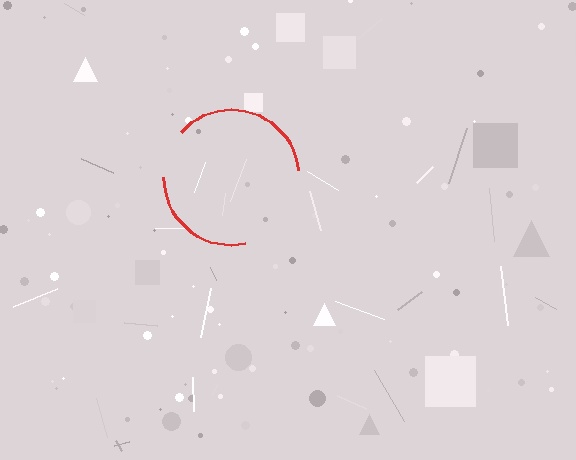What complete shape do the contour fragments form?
The contour fragments form a circle.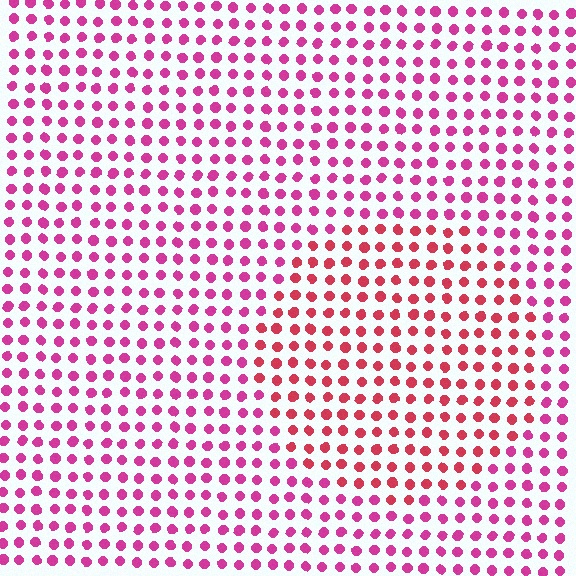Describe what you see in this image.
The image is filled with small magenta elements in a uniform arrangement. A circle-shaped region is visible where the elements are tinted to a slightly different hue, forming a subtle color boundary.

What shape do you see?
I see a circle.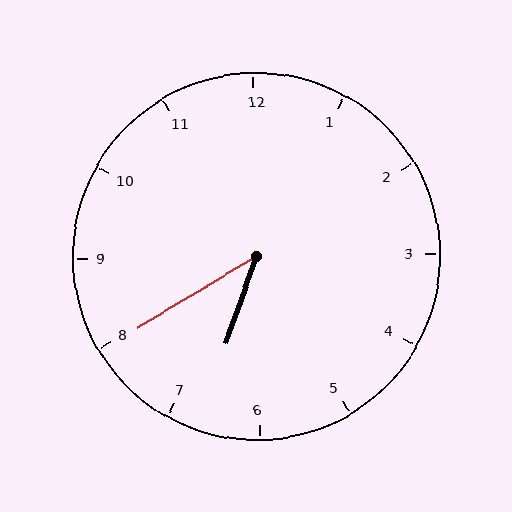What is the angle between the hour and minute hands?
Approximately 40 degrees.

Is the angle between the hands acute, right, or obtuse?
It is acute.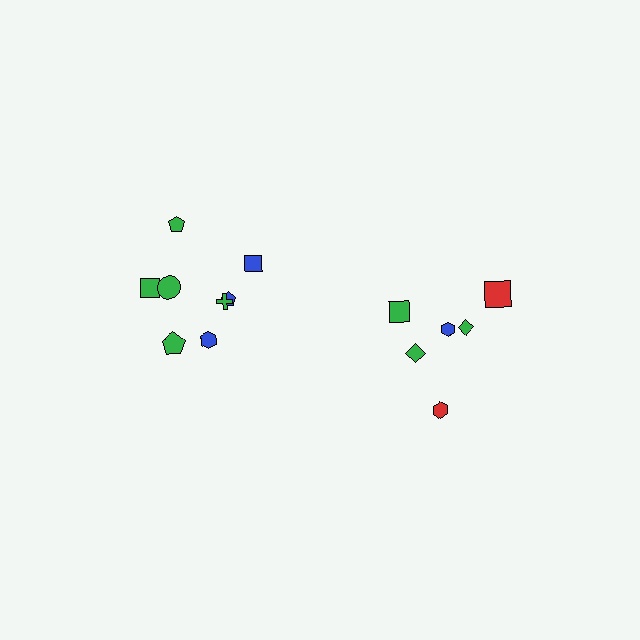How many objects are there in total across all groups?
There are 14 objects.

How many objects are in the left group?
There are 8 objects.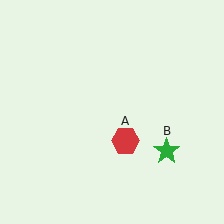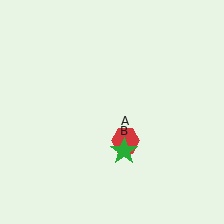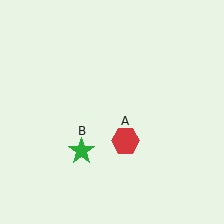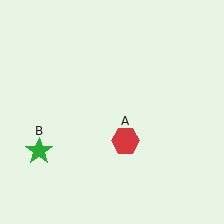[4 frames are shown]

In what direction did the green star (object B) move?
The green star (object B) moved left.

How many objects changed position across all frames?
1 object changed position: green star (object B).